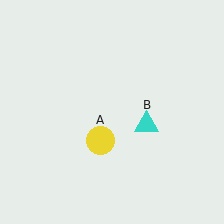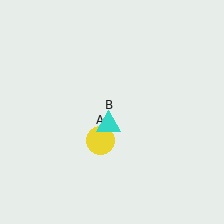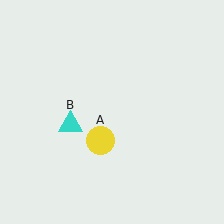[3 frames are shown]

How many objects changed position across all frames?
1 object changed position: cyan triangle (object B).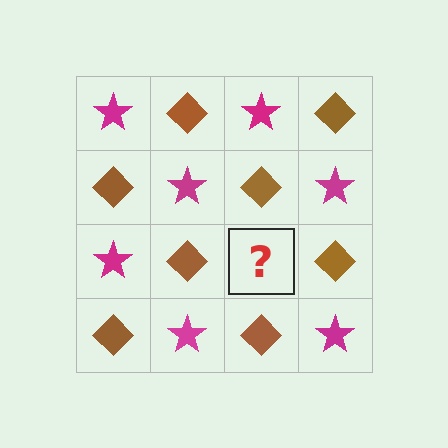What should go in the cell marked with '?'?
The missing cell should contain a magenta star.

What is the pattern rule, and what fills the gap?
The rule is that it alternates magenta star and brown diamond in a checkerboard pattern. The gap should be filled with a magenta star.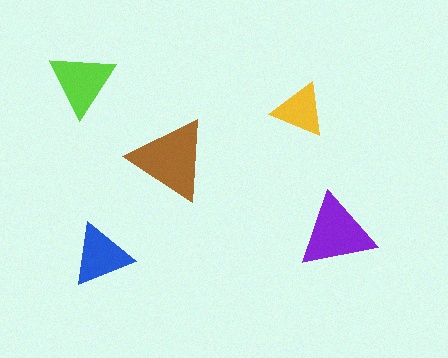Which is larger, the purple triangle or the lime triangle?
The purple one.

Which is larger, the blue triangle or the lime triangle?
The lime one.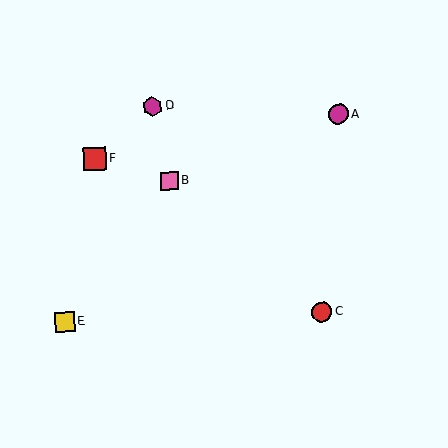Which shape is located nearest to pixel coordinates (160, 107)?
The magenta hexagon (labeled D) at (152, 106) is nearest to that location.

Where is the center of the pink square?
The center of the pink square is at (169, 181).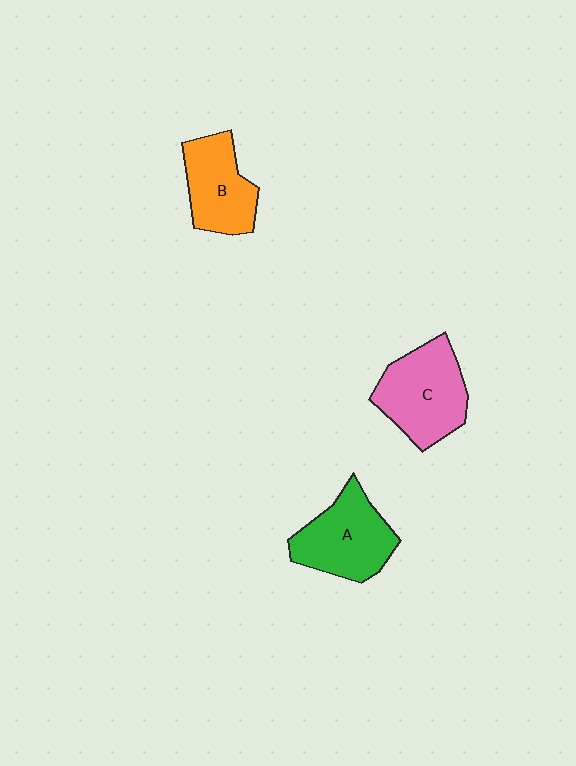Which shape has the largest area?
Shape C (pink).